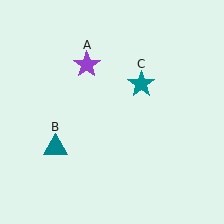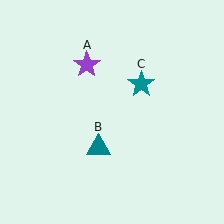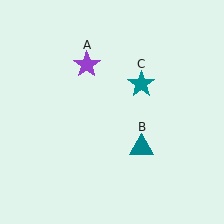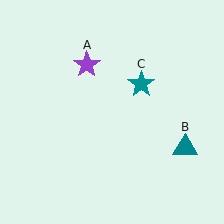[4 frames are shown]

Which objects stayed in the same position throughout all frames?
Purple star (object A) and teal star (object C) remained stationary.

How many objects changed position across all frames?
1 object changed position: teal triangle (object B).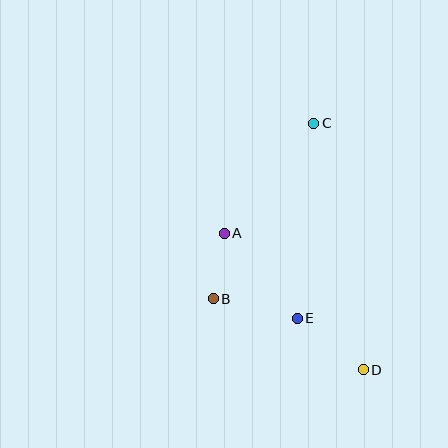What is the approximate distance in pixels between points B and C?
The distance between B and C is approximately 202 pixels.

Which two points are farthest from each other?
Points C and D are farthest from each other.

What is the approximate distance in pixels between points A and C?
The distance between A and C is approximately 142 pixels.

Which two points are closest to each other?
Points A and B are closest to each other.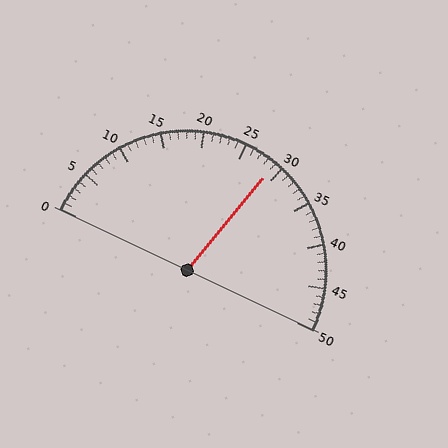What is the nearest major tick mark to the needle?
The nearest major tick mark is 30.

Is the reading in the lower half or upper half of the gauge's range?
The reading is in the upper half of the range (0 to 50).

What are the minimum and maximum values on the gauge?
The gauge ranges from 0 to 50.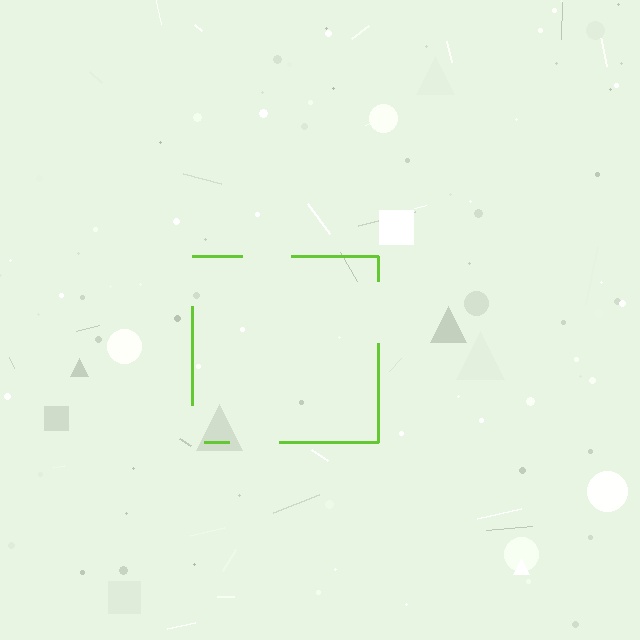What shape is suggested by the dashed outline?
The dashed outline suggests a square.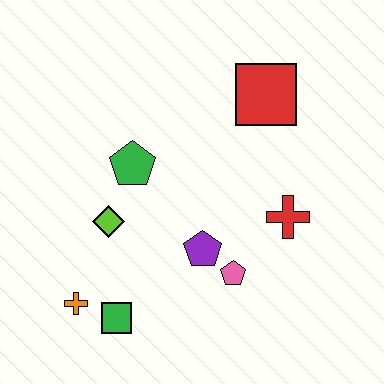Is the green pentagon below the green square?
No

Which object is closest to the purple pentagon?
The pink pentagon is closest to the purple pentagon.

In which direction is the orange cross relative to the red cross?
The orange cross is to the left of the red cross.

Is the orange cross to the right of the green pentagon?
No